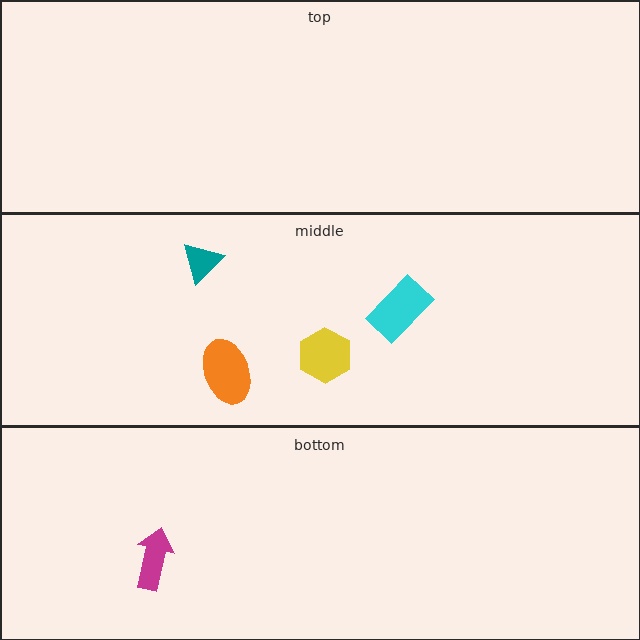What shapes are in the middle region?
The cyan rectangle, the orange ellipse, the yellow hexagon, the teal triangle.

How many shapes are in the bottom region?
1.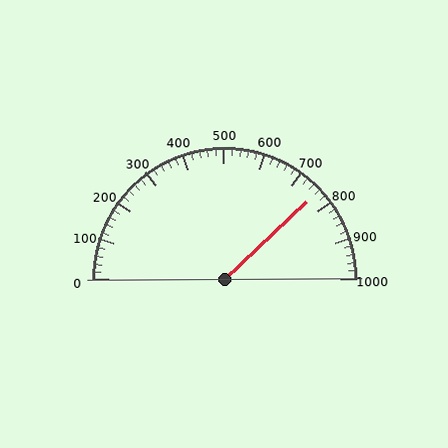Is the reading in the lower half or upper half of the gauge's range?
The reading is in the upper half of the range (0 to 1000).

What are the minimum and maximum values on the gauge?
The gauge ranges from 0 to 1000.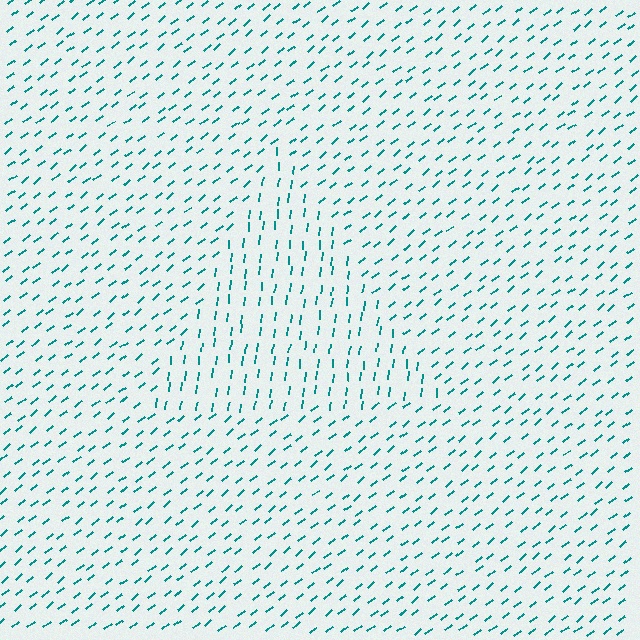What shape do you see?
I see a triangle.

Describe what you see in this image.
The image is filled with small teal line segments. A triangle region in the image has lines oriented differently from the surrounding lines, creating a visible texture boundary.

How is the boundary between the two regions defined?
The boundary is defined purely by a change in line orientation (approximately 45 degrees difference). All lines are the same color and thickness.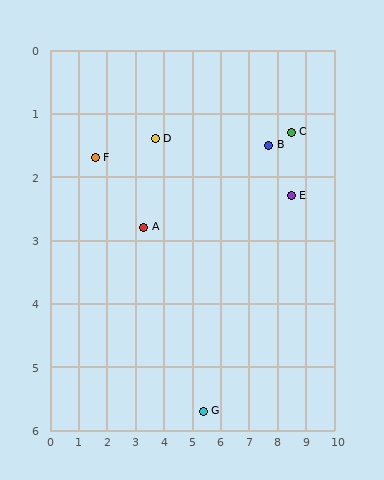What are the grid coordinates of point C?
Point C is at approximately (8.5, 1.3).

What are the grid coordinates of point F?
Point F is at approximately (1.6, 1.7).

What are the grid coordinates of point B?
Point B is at approximately (7.7, 1.5).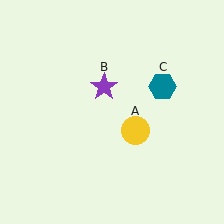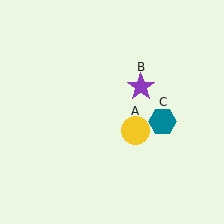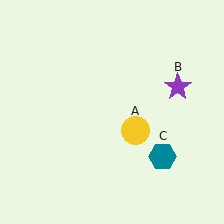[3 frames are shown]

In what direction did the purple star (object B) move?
The purple star (object B) moved right.